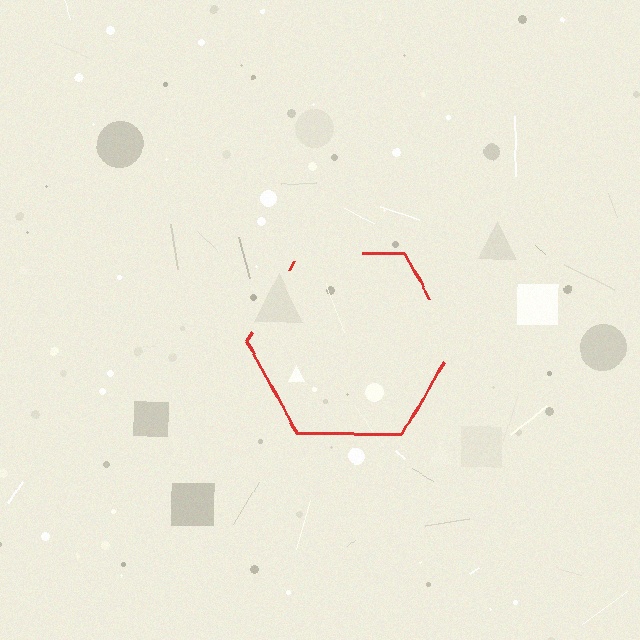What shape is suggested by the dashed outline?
The dashed outline suggests a hexagon.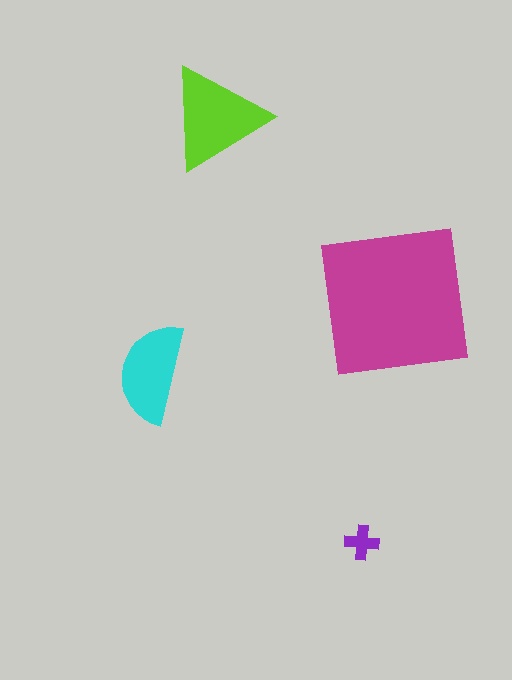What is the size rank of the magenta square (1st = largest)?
1st.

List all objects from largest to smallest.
The magenta square, the lime triangle, the cyan semicircle, the purple cross.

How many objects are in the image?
There are 4 objects in the image.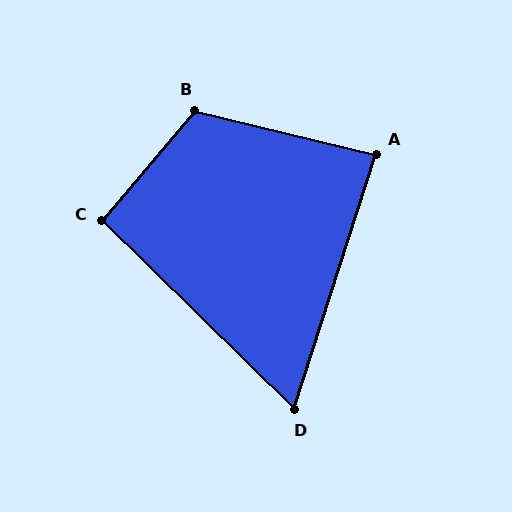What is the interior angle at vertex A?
Approximately 86 degrees (approximately right).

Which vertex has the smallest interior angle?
D, at approximately 63 degrees.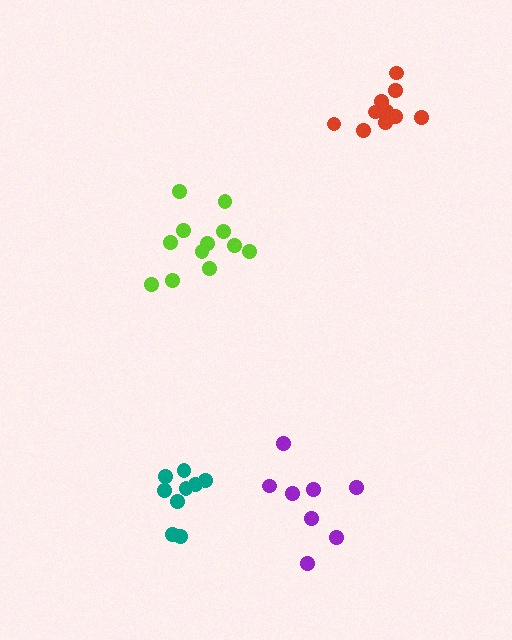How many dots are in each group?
Group 1: 8 dots, Group 2: 9 dots, Group 3: 12 dots, Group 4: 10 dots (39 total).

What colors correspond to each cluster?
The clusters are colored: purple, teal, lime, red.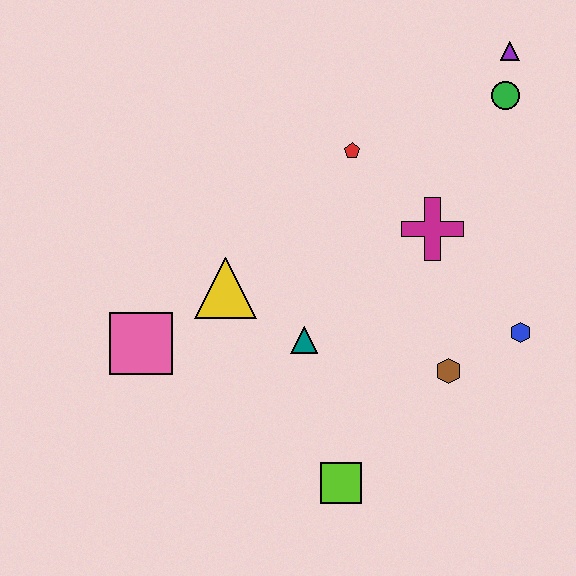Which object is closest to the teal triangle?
The yellow triangle is closest to the teal triangle.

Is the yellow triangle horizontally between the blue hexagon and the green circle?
No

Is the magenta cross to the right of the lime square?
Yes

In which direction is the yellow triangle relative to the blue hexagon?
The yellow triangle is to the left of the blue hexagon.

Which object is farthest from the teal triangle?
The purple triangle is farthest from the teal triangle.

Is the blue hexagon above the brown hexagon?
Yes